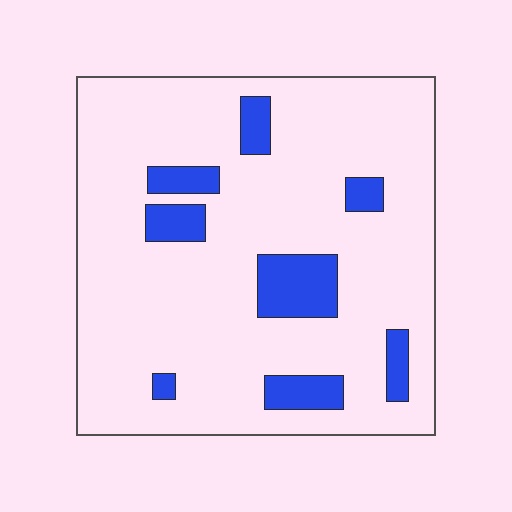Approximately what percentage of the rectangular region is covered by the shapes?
Approximately 15%.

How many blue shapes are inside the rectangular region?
8.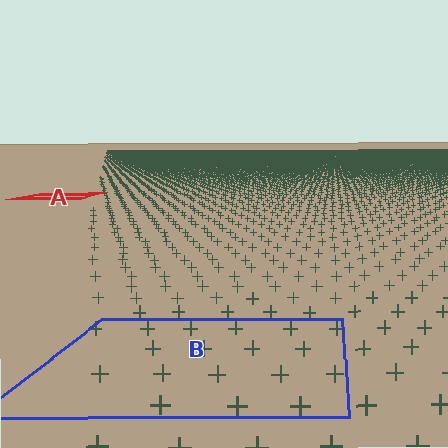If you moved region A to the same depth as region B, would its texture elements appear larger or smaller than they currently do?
They would appear larger. At a closer depth, the same texture elements are projected at a bigger on-screen size.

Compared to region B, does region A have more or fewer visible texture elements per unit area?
Region A has more texture elements per unit area — they are packed more densely because it is farther away.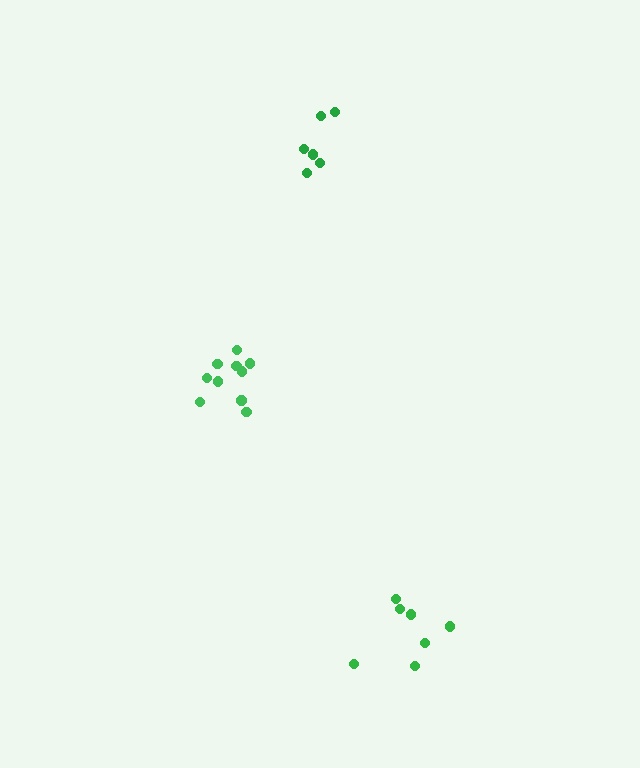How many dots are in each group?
Group 1: 6 dots, Group 2: 7 dots, Group 3: 10 dots (23 total).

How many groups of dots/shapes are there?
There are 3 groups.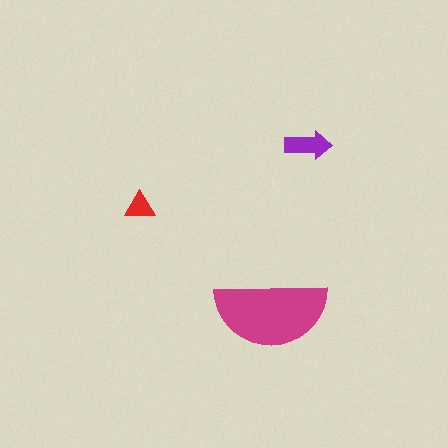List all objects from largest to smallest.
The magenta semicircle, the purple arrow, the red triangle.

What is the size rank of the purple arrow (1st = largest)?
2nd.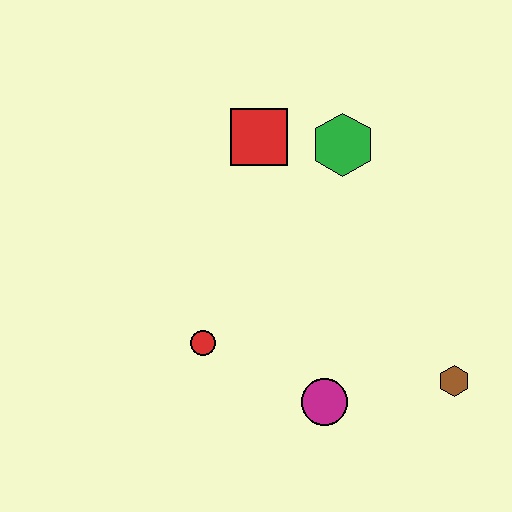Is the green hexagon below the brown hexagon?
No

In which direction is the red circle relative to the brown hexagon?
The red circle is to the left of the brown hexagon.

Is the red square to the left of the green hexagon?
Yes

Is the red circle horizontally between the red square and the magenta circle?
No